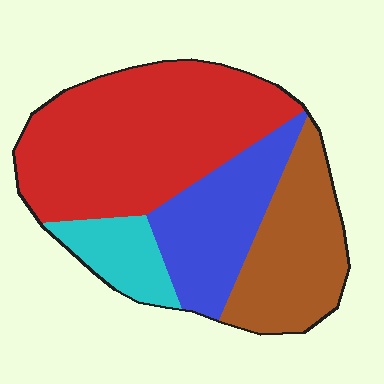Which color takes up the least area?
Cyan, at roughly 10%.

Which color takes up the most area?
Red, at roughly 45%.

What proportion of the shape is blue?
Blue takes up about one fifth (1/5) of the shape.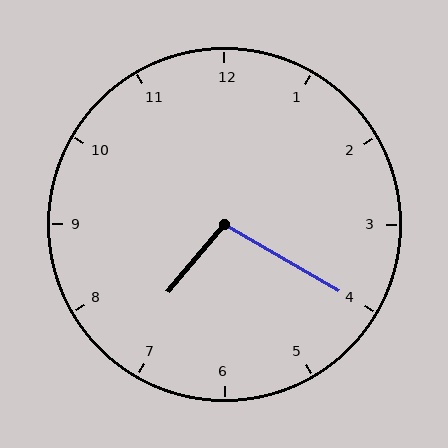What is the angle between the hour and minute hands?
Approximately 100 degrees.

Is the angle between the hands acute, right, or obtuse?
It is obtuse.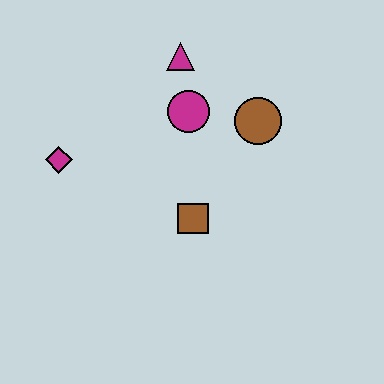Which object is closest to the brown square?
The magenta circle is closest to the brown square.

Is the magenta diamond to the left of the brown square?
Yes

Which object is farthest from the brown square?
The magenta triangle is farthest from the brown square.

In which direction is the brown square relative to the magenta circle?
The brown square is below the magenta circle.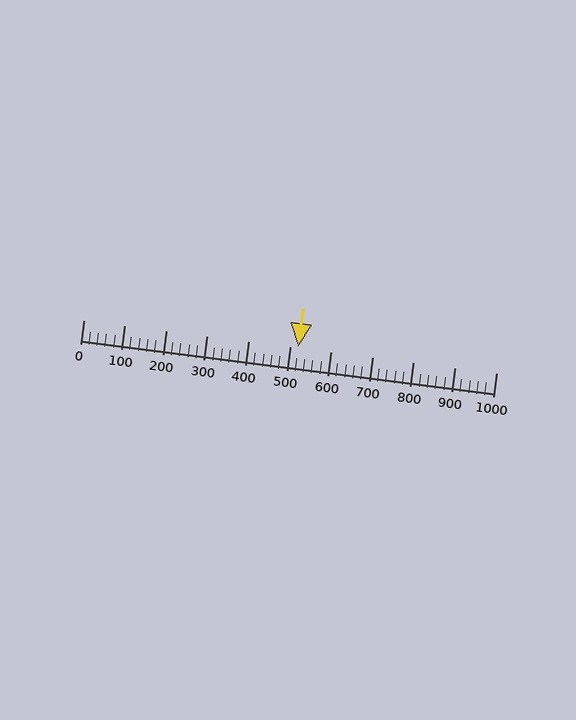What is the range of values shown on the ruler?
The ruler shows values from 0 to 1000.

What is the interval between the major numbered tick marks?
The major tick marks are spaced 100 units apart.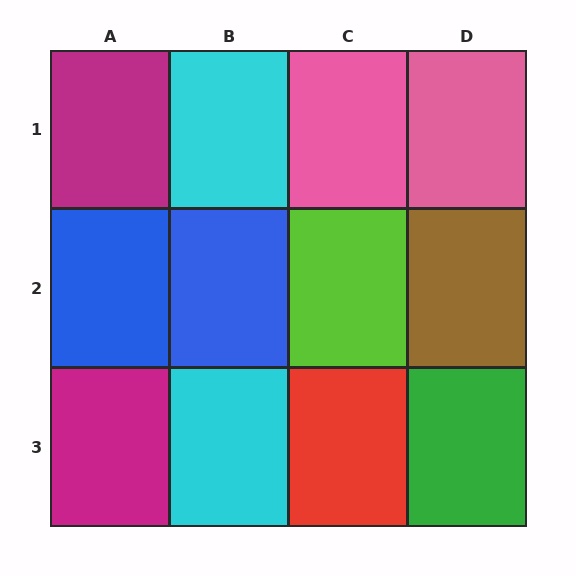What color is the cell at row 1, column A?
Magenta.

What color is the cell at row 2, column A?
Blue.